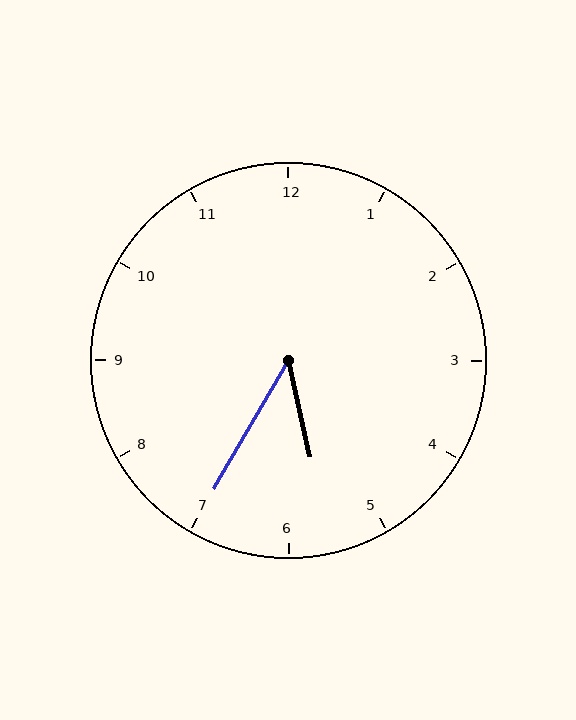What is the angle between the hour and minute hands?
Approximately 42 degrees.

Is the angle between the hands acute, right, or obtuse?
It is acute.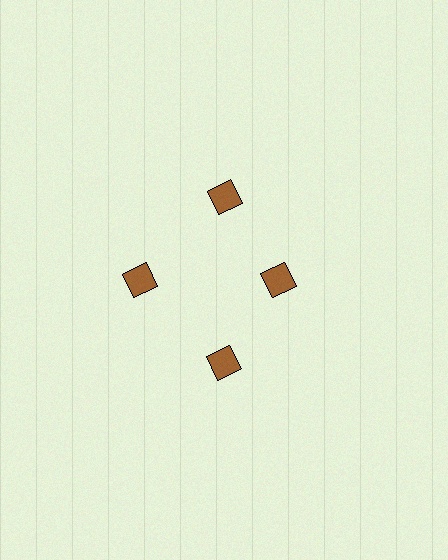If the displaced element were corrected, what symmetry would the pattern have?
It would have 4-fold rotational symmetry — the pattern would map onto itself every 90 degrees.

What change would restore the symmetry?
The symmetry would be restored by moving it outward, back onto the ring so that all 4 diamonds sit at equal angles and equal distance from the center.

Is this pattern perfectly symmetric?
No. The 4 brown diamonds are arranged in a ring, but one element near the 3 o'clock position is pulled inward toward the center, breaking the 4-fold rotational symmetry.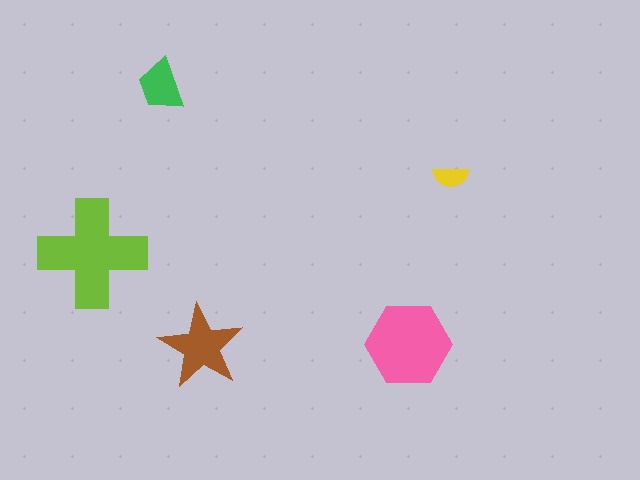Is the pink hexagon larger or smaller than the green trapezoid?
Larger.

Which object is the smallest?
The yellow semicircle.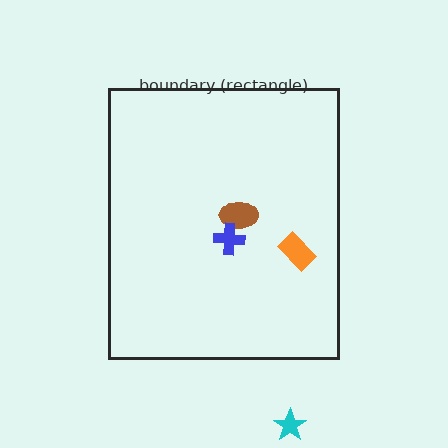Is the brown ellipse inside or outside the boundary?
Inside.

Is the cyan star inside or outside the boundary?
Outside.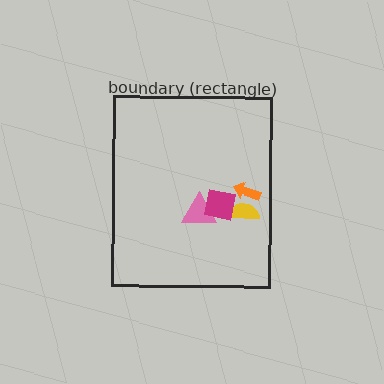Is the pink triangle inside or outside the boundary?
Inside.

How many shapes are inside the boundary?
4 inside, 0 outside.